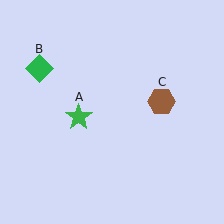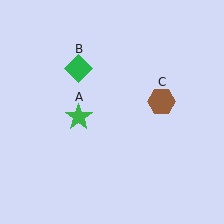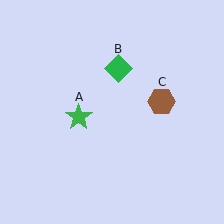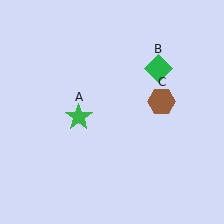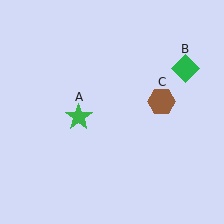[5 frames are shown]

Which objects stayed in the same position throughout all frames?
Green star (object A) and brown hexagon (object C) remained stationary.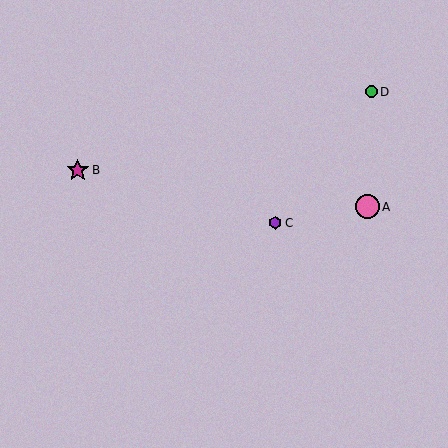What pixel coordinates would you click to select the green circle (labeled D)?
Click at (371, 92) to select the green circle D.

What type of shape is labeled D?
Shape D is a green circle.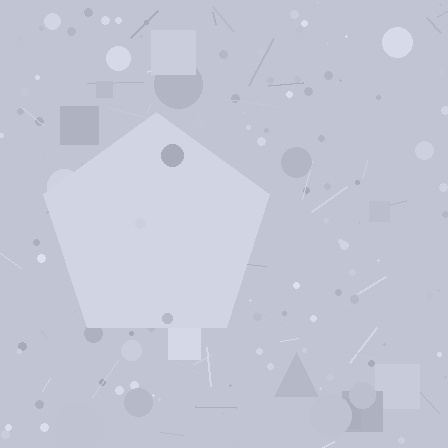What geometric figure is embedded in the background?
A pentagon is embedded in the background.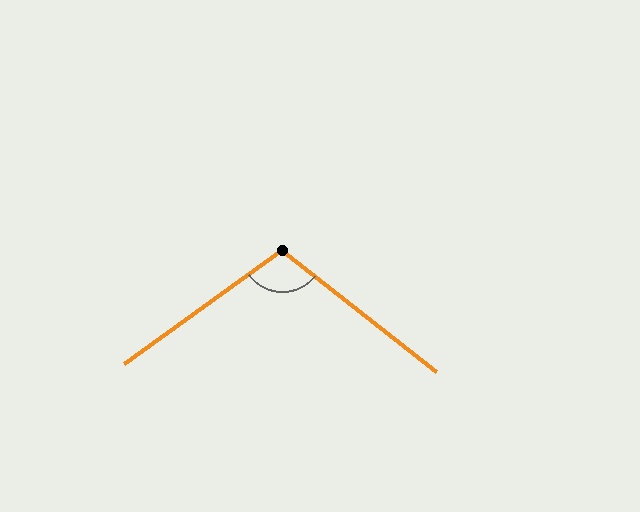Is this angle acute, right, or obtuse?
It is obtuse.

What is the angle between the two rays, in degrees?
Approximately 106 degrees.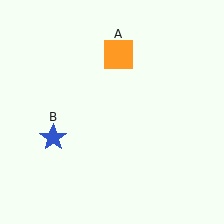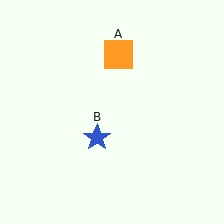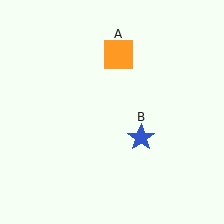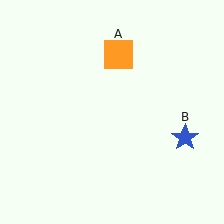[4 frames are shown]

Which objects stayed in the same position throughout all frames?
Orange square (object A) remained stationary.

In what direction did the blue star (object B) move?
The blue star (object B) moved right.